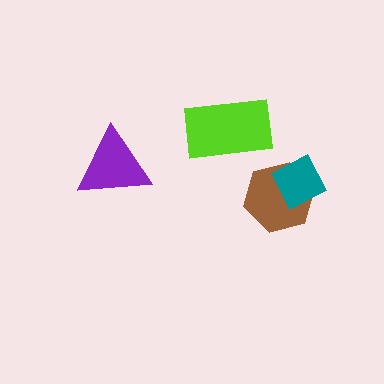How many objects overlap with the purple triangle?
0 objects overlap with the purple triangle.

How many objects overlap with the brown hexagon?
1 object overlaps with the brown hexagon.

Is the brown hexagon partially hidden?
Yes, it is partially covered by another shape.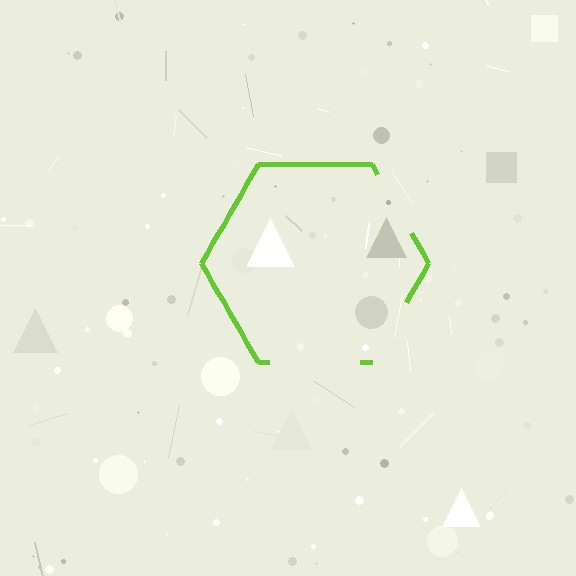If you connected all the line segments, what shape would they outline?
They would outline a hexagon.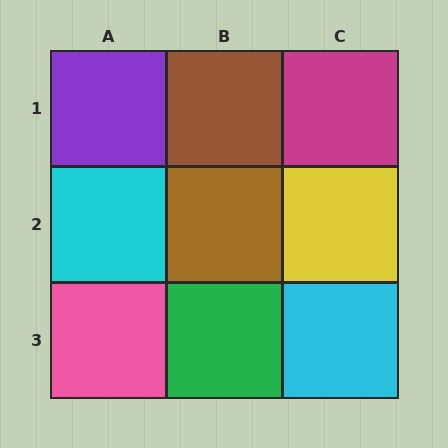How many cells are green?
1 cell is green.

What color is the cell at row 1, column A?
Purple.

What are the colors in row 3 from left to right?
Pink, green, cyan.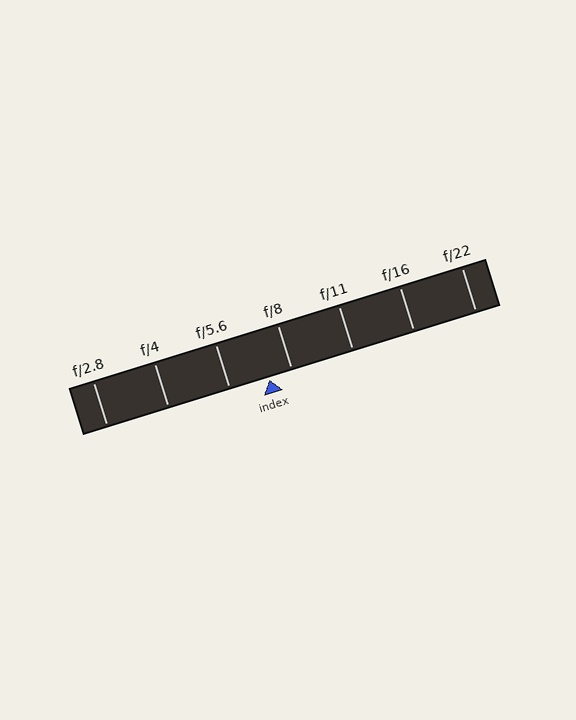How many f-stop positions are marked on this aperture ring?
There are 7 f-stop positions marked.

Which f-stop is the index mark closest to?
The index mark is closest to f/8.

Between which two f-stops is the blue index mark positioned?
The index mark is between f/5.6 and f/8.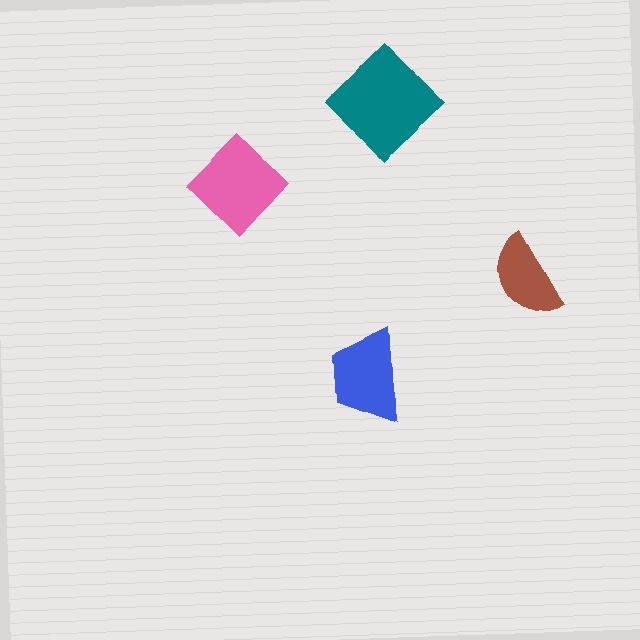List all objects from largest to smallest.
The teal diamond, the pink diamond, the blue trapezoid, the brown semicircle.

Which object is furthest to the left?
The pink diamond is leftmost.